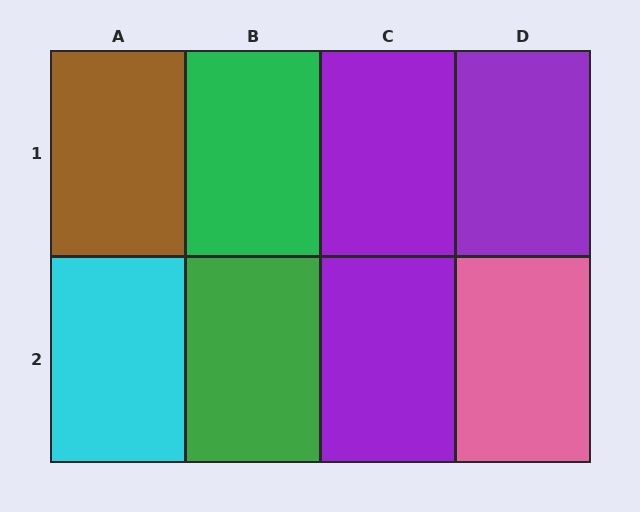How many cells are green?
2 cells are green.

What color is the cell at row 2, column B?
Green.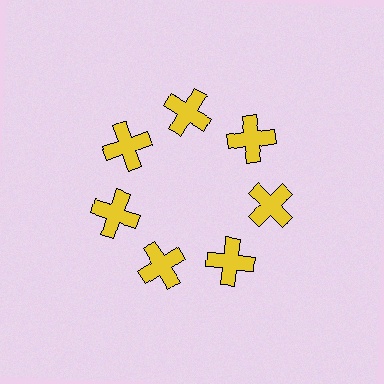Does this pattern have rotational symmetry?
Yes, this pattern has 7-fold rotational symmetry. It looks the same after rotating 51 degrees around the center.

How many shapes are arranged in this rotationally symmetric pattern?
There are 7 shapes, arranged in 7 groups of 1.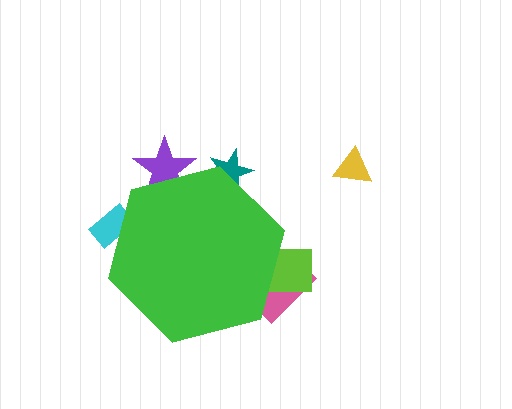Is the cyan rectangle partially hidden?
Yes, the cyan rectangle is partially hidden behind the green hexagon.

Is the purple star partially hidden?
Yes, the purple star is partially hidden behind the green hexagon.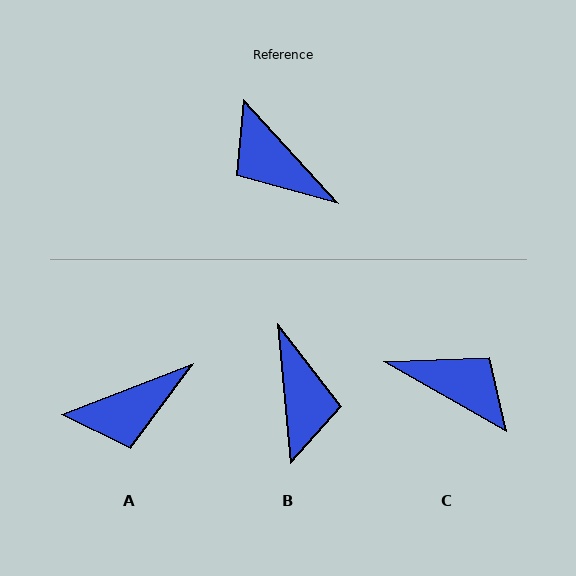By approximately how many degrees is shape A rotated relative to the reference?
Approximately 69 degrees counter-clockwise.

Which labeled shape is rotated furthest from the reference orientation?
C, about 162 degrees away.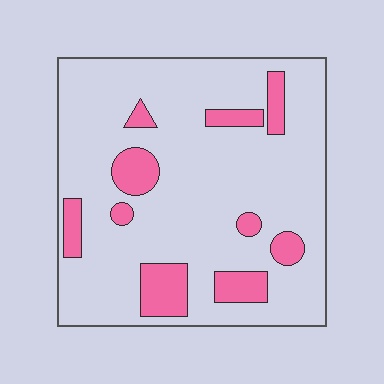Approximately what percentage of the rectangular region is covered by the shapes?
Approximately 15%.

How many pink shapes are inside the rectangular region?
10.